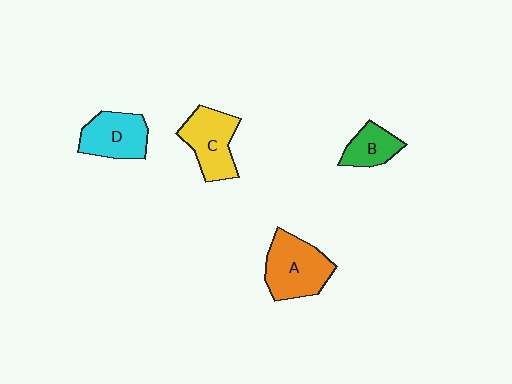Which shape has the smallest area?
Shape B (green).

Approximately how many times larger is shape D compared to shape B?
Approximately 1.5 times.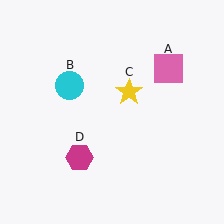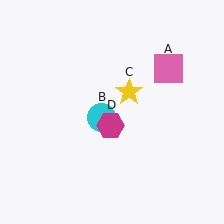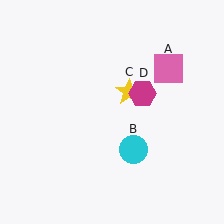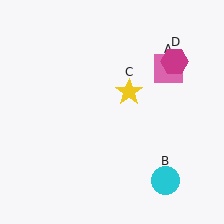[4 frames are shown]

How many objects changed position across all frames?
2 objects changed position: cyan circle (object B), magenta hexagon (object D).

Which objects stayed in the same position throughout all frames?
Pink square (object A) and yellow star (object C) remained stationary.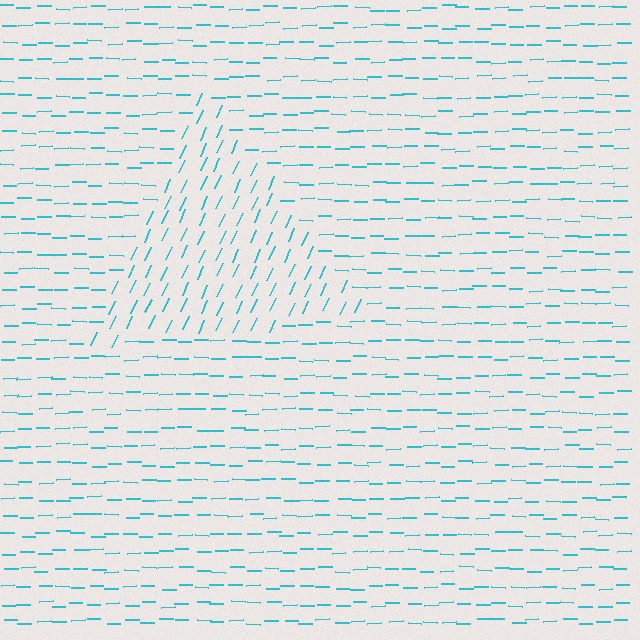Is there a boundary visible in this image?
Yes, there is a texture boundary formed by a change in line orientation.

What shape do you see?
I see a triangle.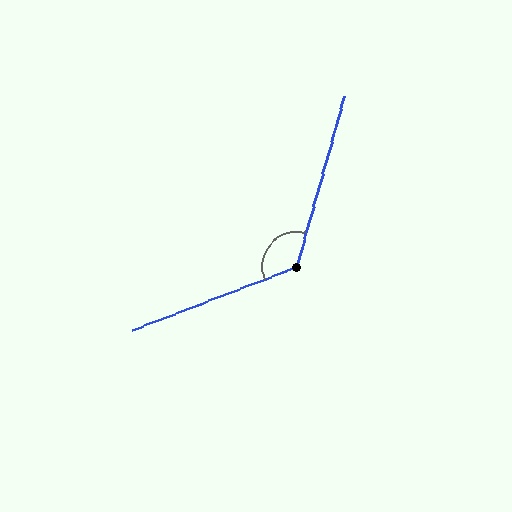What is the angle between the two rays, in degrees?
Approximately 127 degrees.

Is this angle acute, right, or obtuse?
It is obtuse.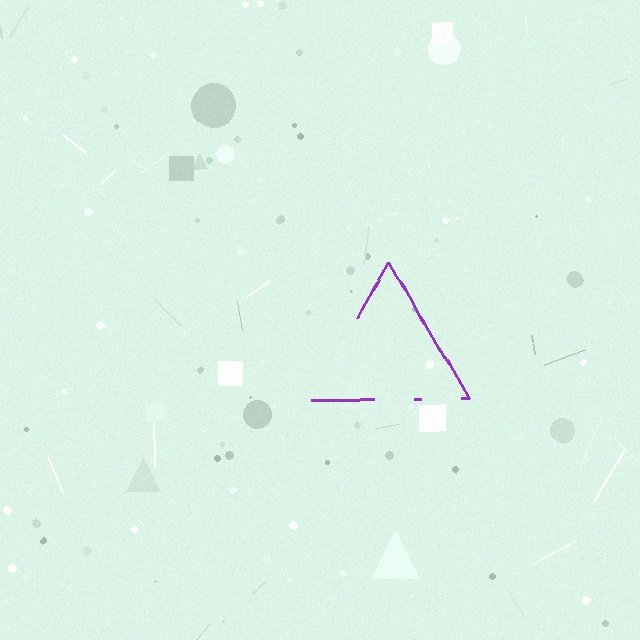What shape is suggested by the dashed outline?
The dashed outline suggests a triangle.